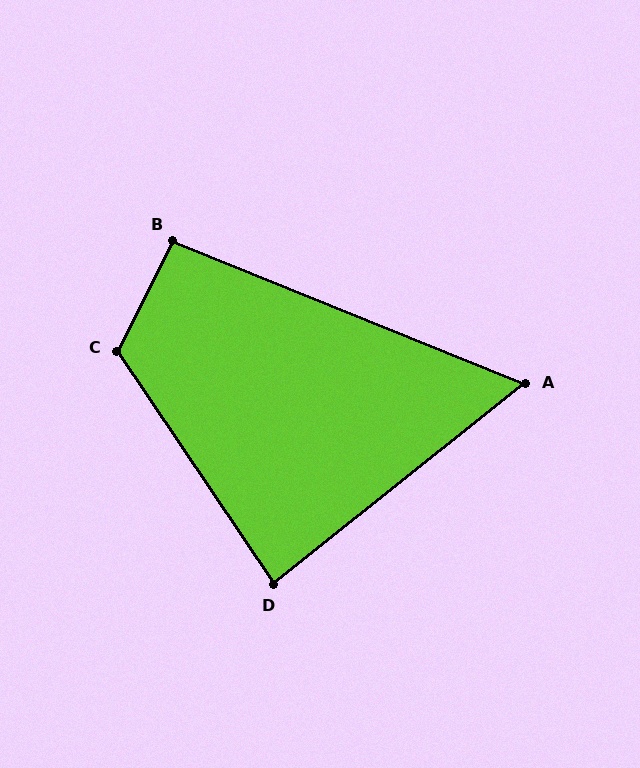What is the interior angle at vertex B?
Approximately 95 degrees (approximately right).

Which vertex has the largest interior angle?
C, at approximately 119 degrees.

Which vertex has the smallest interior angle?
A, at approximately 61 degrees.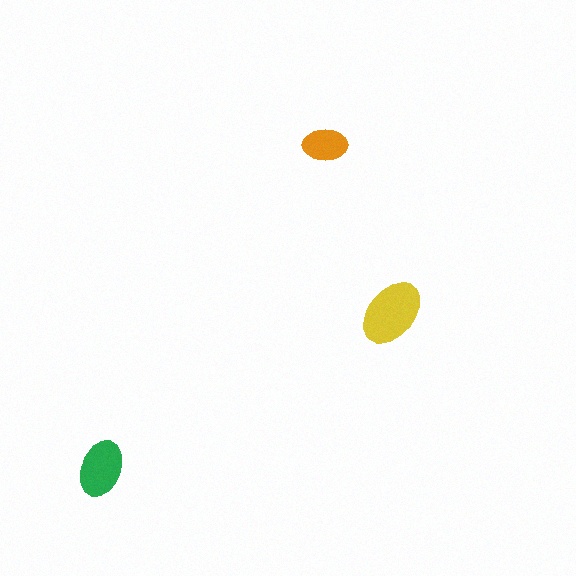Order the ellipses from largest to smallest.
the yellow one, the green one, the orange one.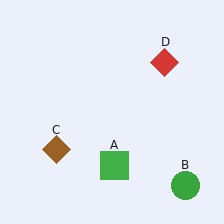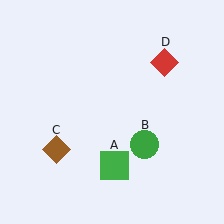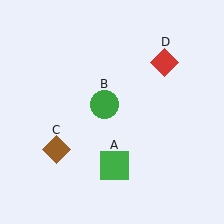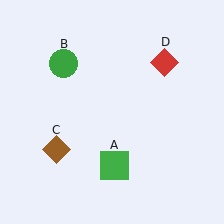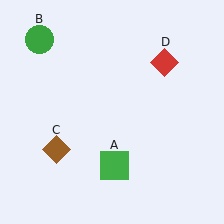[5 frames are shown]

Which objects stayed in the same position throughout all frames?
Green square (object A) and brown diamond (object C) and red diamond (object D) remained stationary.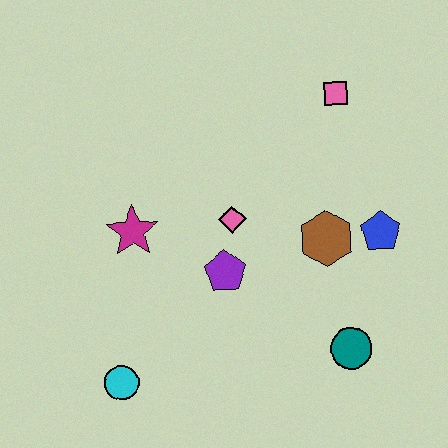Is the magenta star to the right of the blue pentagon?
No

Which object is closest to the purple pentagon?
The pink diamond is closest to the purple pentagon.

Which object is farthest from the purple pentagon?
The pink square is farthest from the purple pentagon.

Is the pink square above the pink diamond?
Yes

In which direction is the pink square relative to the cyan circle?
The pink square is above the cyan circle.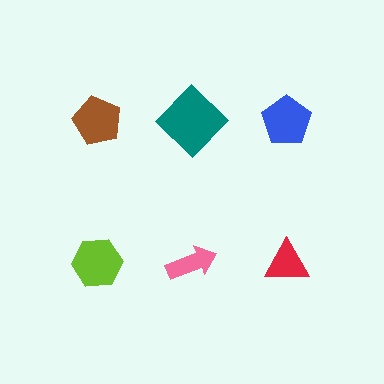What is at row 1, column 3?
A blue pentagon.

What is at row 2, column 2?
A pink arrow.